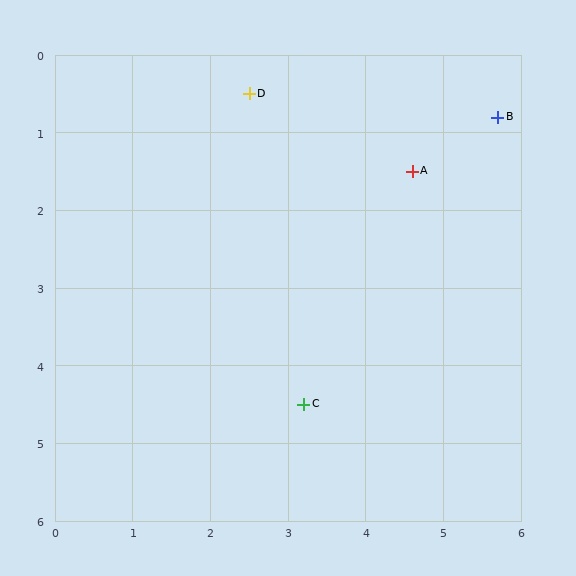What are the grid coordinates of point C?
Point C is at approximately (3.2, 4.5).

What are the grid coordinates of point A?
Point A is at approximately (4.6, 1.5).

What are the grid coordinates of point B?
Point B is at approximately (5.7, 0.8).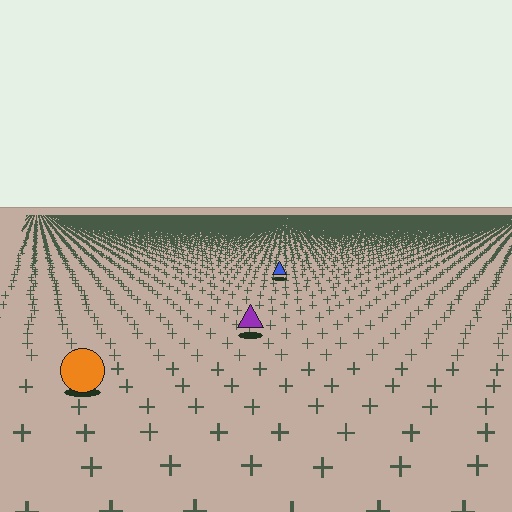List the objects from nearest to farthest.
From nearest to farthest: the orange circle, the purple triangle, the blue triangle.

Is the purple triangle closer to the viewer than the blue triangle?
Yes. The purple triangle is closer — you can tell from the texture gradient: the ground texture is coarser near it.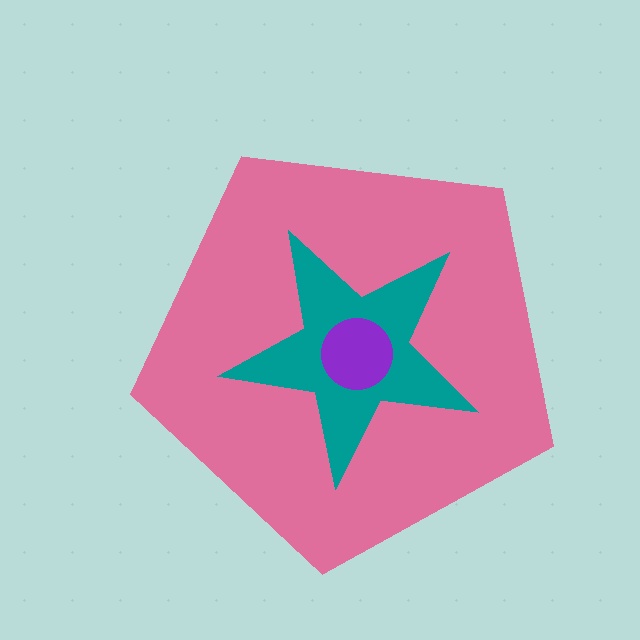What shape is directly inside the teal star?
The purple circle.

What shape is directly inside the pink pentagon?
The teal star.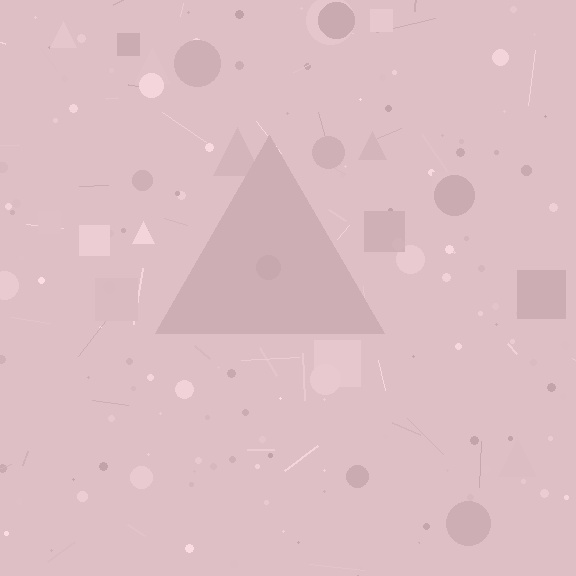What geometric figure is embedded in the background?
A triangle is embedded in the background.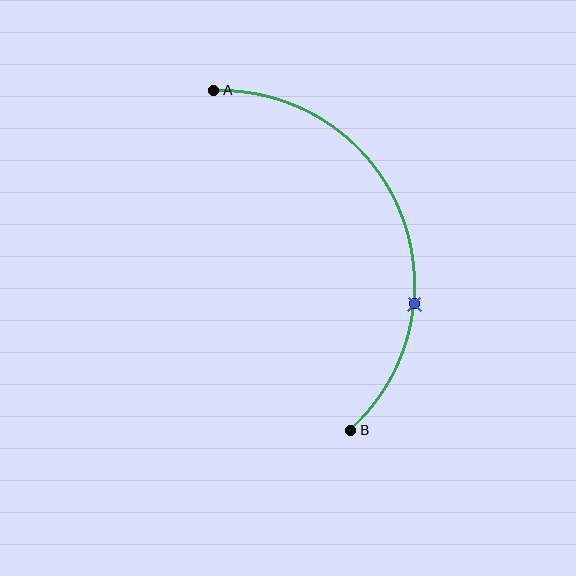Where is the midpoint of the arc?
The arc midpoint is the point on the curve farthest from the straight line joining A and B. It sits to the right of that line.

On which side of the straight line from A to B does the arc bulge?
The arc bulges to the right of the straight line connecting A and B.